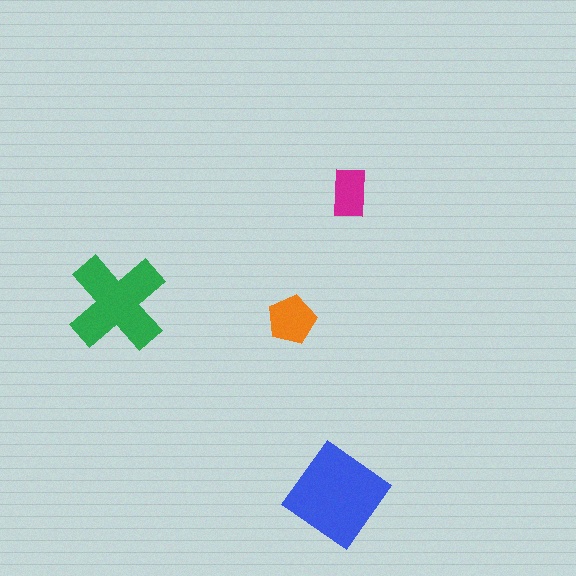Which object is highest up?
The magenta rectangle is topmost.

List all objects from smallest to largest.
The magenta rectangle, the orange pentagon, the green cross, the blue diamond.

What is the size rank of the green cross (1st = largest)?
2nd.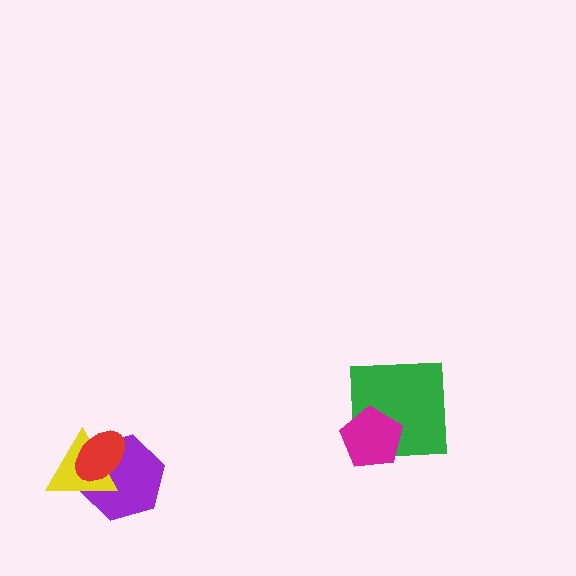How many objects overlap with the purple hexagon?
2 objects overlap with the purple hexagon.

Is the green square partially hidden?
Yes, it is partially covered by another shape.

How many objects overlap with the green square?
1 object overlaps with the green square.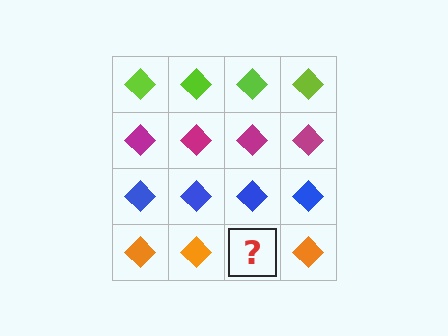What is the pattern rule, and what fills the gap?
The rule is that each row has a consistent color. The gap should be filled with an orange diamond.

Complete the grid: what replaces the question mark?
The question mark should be replaced with an orange diamond.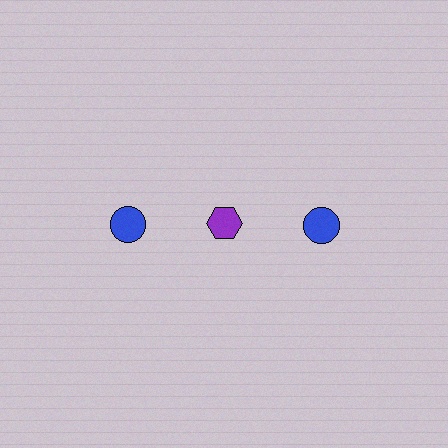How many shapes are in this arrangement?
There are 3 shapes arranged in a grid pattern.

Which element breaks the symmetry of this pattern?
The purple hexagon in the top row, second from left column breaks the symmetry. All other shapes are blue circles.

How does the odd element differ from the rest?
It differs in both color (purple instead of blue) and shape (hexagon instead of circle).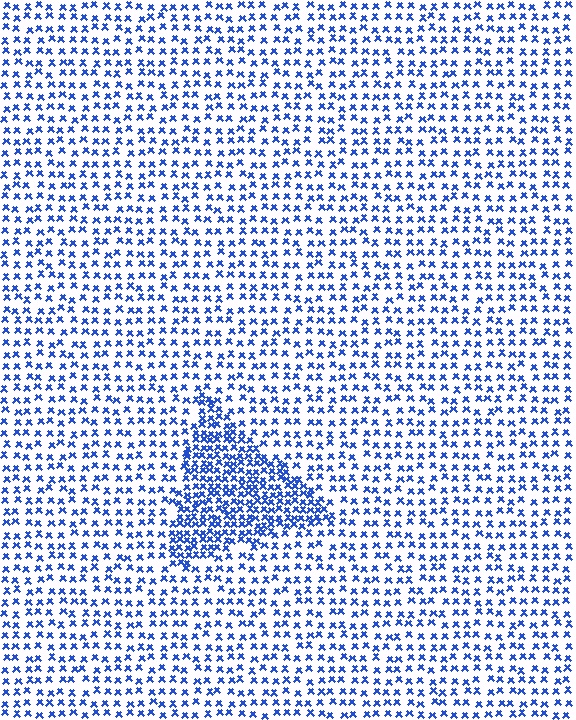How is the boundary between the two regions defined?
The boundary is defined by a change in element density (approximately 2.2x ratio). All elements are the same color, size, and shape.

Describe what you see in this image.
The image contains small blue elements arranged at two different densities. A triangle-shaped region is visible where the elements are more densely packed than the surrounding area.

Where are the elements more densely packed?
The elements are more densely packed inside the triangle boundary.